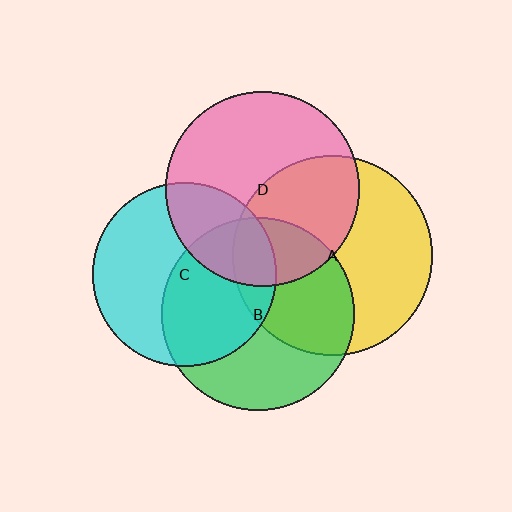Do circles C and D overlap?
Yes.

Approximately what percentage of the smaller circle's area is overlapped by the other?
Approximately 30%.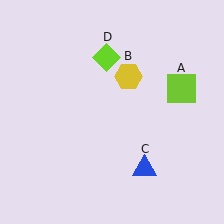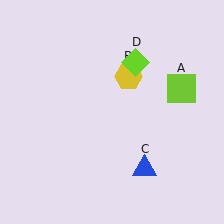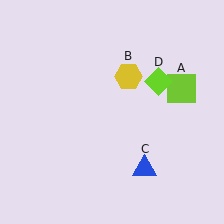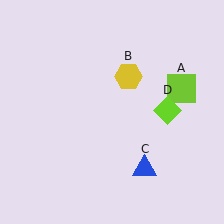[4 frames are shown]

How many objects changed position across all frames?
1 object changed position: lime diamond (object D).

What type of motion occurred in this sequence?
The lime diamond (object D) rotated clockwise around the center of the scene.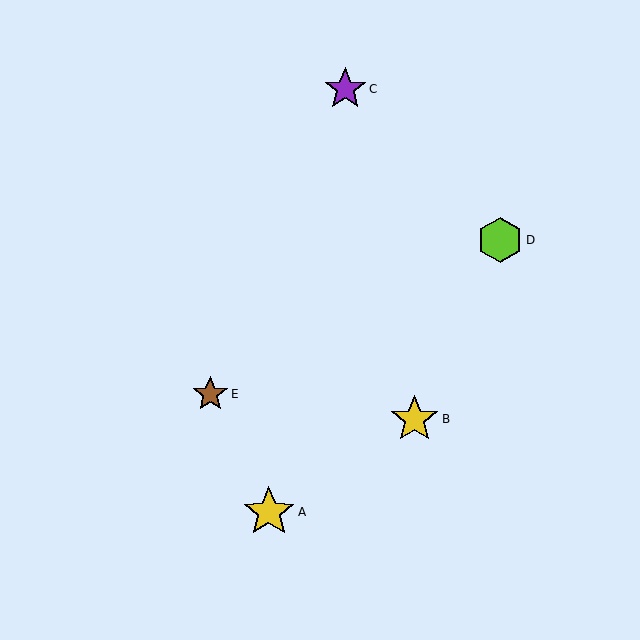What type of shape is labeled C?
Shape C is a purple star.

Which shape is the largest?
The yellow star (labeled A) is the largest.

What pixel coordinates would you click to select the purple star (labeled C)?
Click at (345, 89) to select the purple star C.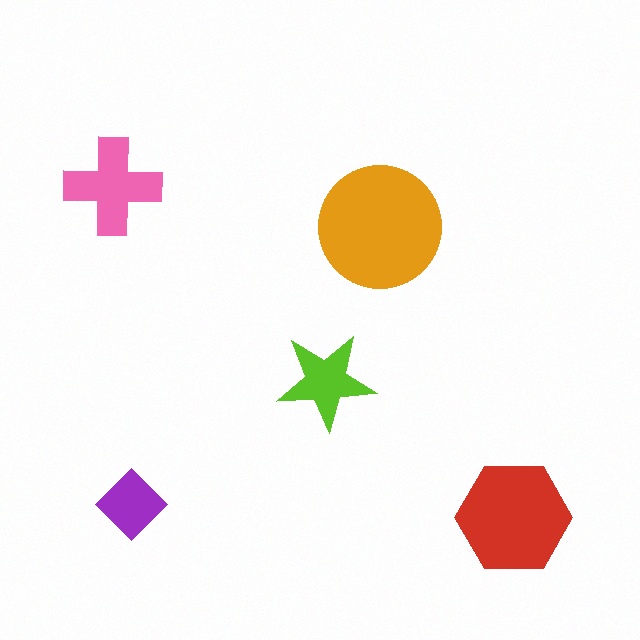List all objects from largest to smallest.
The orange circle, the red hexagon, the pink cross, the lime star, the purple diamond.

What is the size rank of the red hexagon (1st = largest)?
2nd.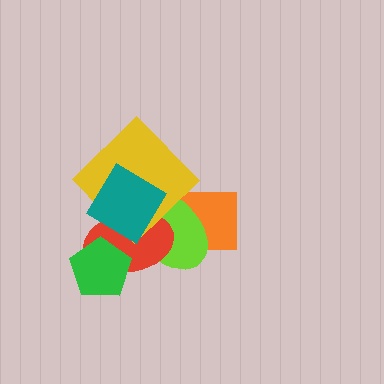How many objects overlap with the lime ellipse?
4 objects overlap with the lime ellipse.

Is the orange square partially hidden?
Yes, it is partially covered by another shape.